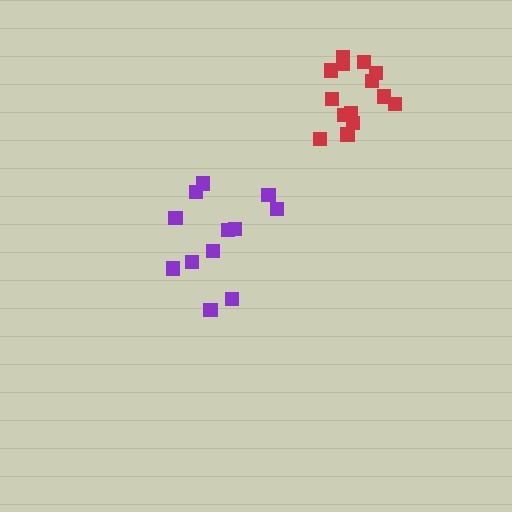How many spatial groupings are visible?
There are 2 spatial groupings.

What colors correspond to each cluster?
The clusters are colored: red, purple.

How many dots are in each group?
Group 1: 14 dots, Group 2: 12 dots (26 total).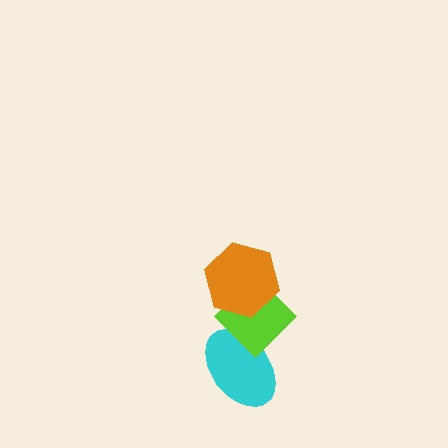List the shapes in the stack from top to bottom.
From top to bottom: the orange hexagon, the lime diamond, the cyan ellipse.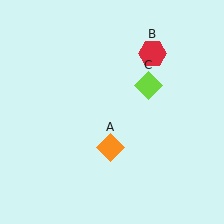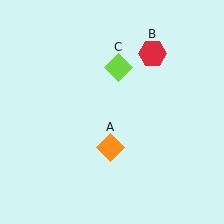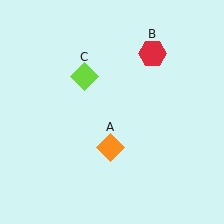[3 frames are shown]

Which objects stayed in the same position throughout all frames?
Orange diamond (object A) and red hexagon (object B) remained stationary.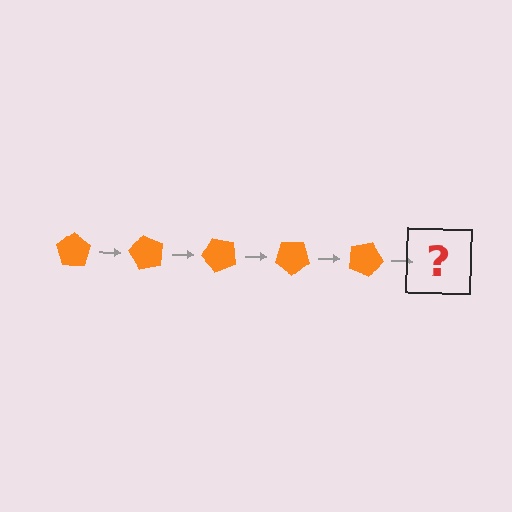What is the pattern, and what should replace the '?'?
The pattern is that the pentagon rotates 60 degrees each step. The '?' should be an orange pentagon rotated 300 degrees.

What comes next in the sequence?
The next element should be an orange pentagon rotated 300 degrees.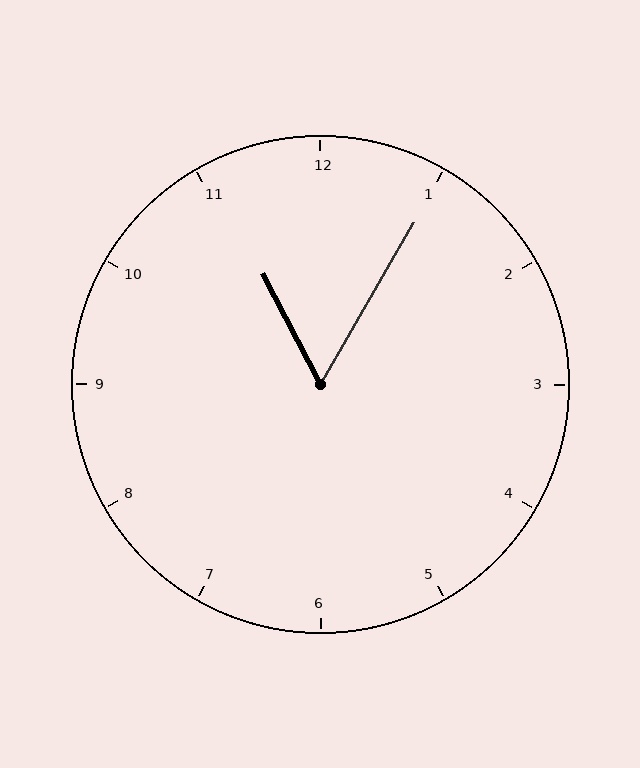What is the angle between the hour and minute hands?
Approximately 58 degrees.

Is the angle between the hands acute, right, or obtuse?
It is acute.